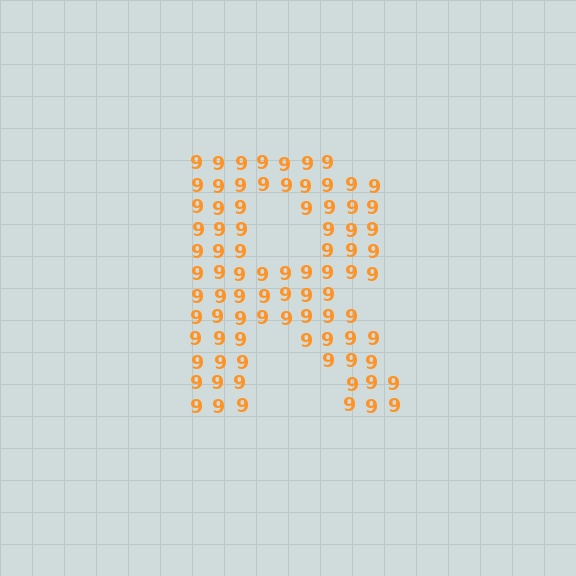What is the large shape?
The large shape is the letter R.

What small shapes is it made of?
It is made of small digit 9's.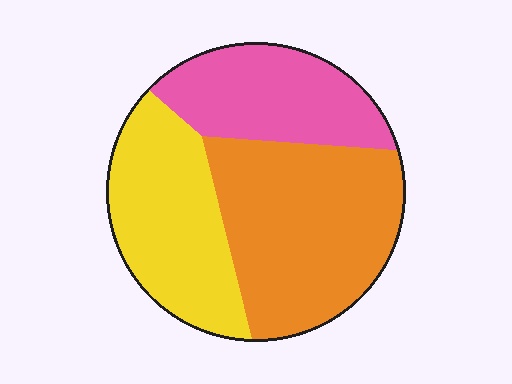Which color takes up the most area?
Orange, at roughly 45%.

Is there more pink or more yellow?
Yellow.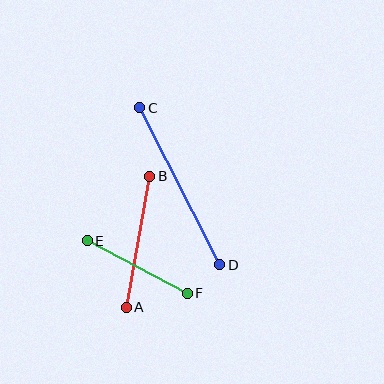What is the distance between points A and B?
The distance is approximately 133 pixels.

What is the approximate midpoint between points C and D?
The midpoint is at approximately (180, 186) pixels.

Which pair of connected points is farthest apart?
Points C and D are farthest apart.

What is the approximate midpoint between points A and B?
The midpoint is at approximately (138, 242) pixels.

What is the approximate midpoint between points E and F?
The midpoint is at approximately (137, 267) pixels.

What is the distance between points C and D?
The distance is approximately 176 pixels.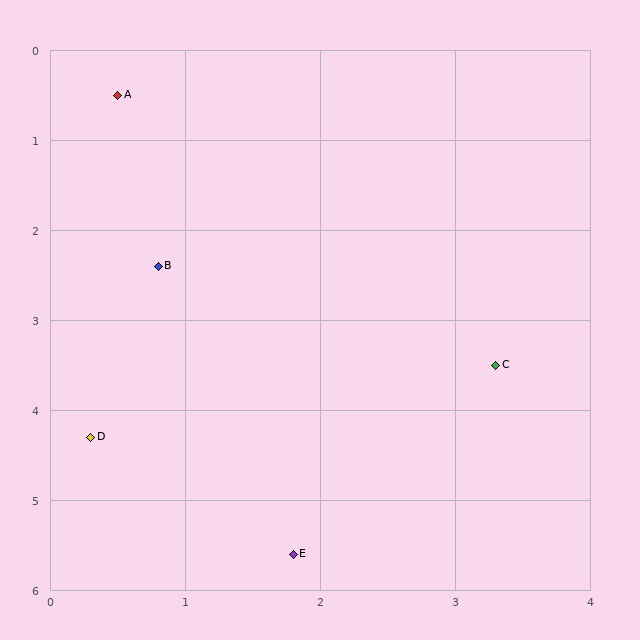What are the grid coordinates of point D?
Point D is at approximately (0.3, 4.3).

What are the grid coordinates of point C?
Point C is at approximately (3.3, 3.5).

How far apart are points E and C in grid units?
Points E and C are about 2.6 grid units apart.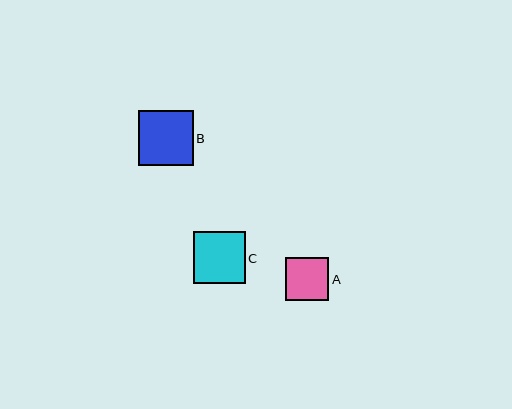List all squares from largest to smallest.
From largest to smallest: B, C, A.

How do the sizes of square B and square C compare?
Square B and square C are approximately the same size.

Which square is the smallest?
Square A is the smallest with a size of approximately 43 pixels.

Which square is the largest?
Square B is the largest with a size of approximately 55 pixels.